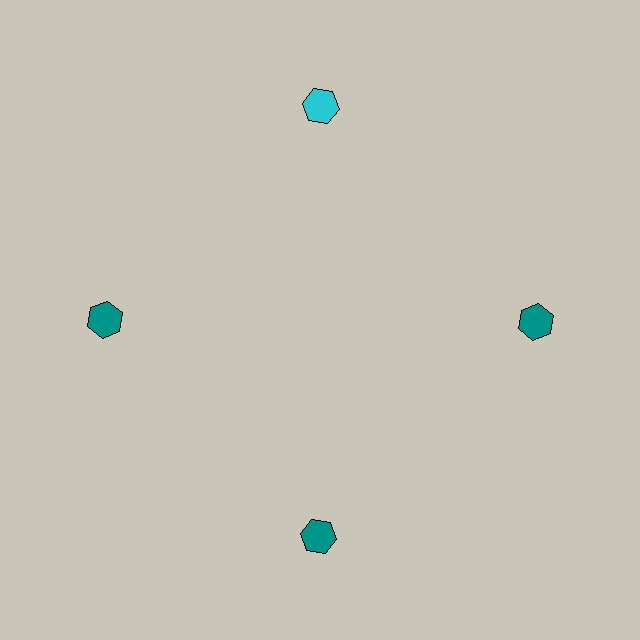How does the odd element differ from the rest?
It has a different color: cyan instead of teal.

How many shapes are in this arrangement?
There are 4 shapes arranged in a ring pattern.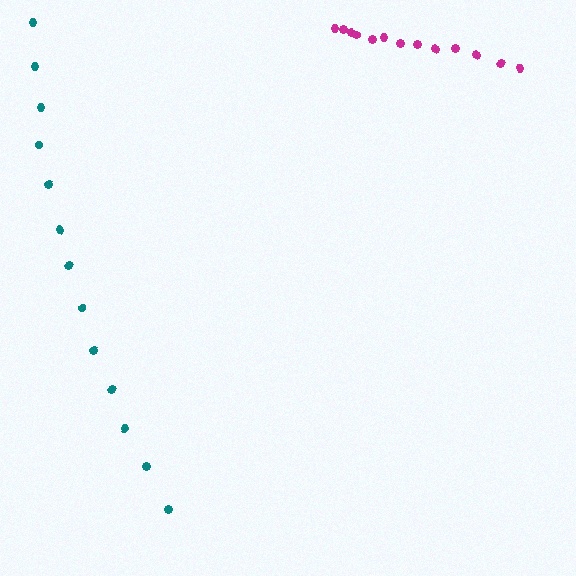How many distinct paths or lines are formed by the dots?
There are 2 distinct paths.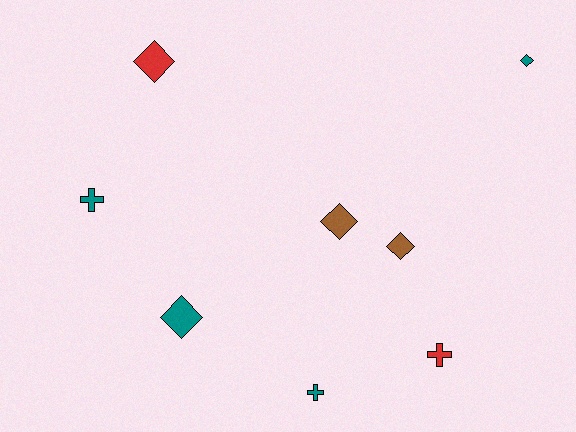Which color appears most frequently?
Teal, with 4 objects.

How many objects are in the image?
There are 8 objects.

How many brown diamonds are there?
There are 2 brown diamonds.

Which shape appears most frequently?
Diamond, with 5 objects.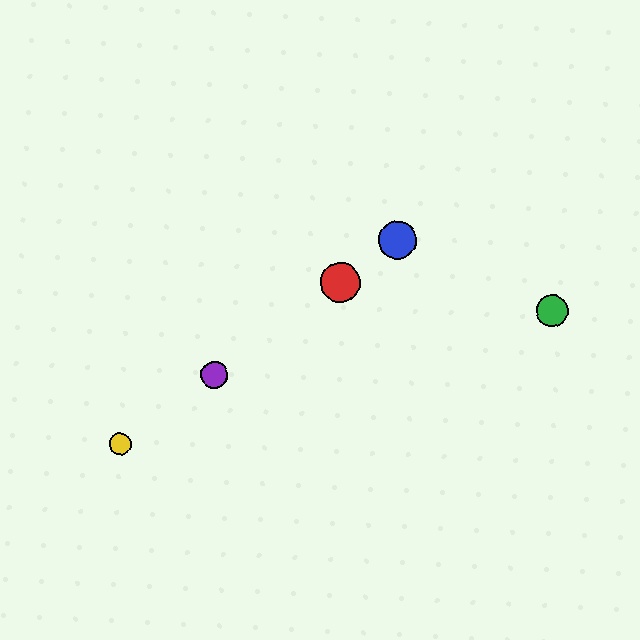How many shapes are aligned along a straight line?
4 shapes (the red circle, the blue circle, the yellow circle, the purple circle) are aligned along a straight line.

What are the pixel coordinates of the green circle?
The green circle is at (552, 311).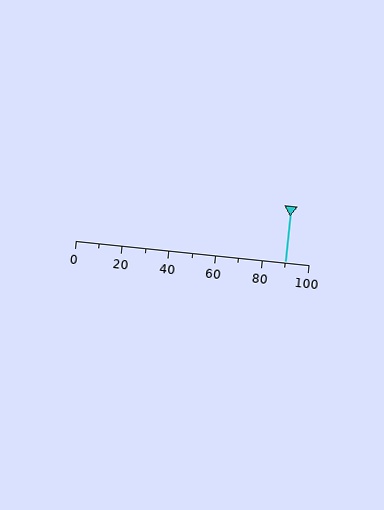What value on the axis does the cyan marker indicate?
The marker indicates approximately 90.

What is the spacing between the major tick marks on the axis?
The major ticks are spaced 20 apart.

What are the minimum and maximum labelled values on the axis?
The axis runs from 0 to 100.